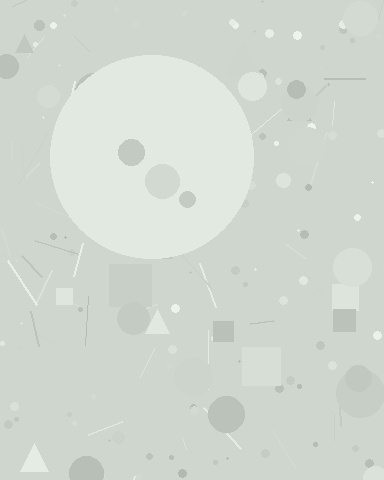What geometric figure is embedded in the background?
A circle is embedded in the background.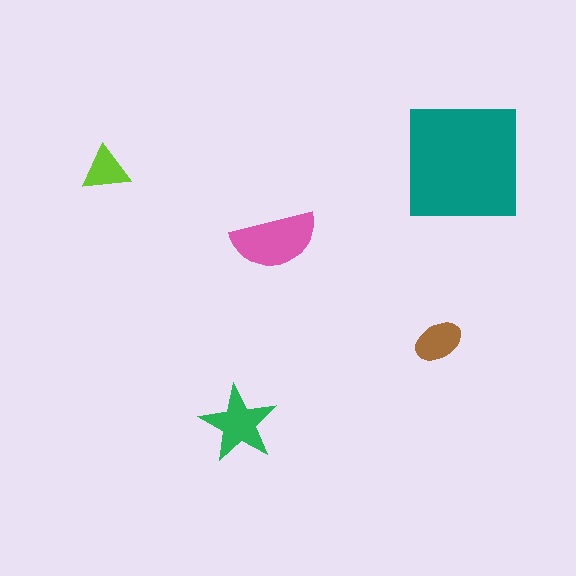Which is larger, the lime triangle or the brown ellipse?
The brown ellipse.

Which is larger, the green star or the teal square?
The teal square.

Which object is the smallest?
The lime triangle.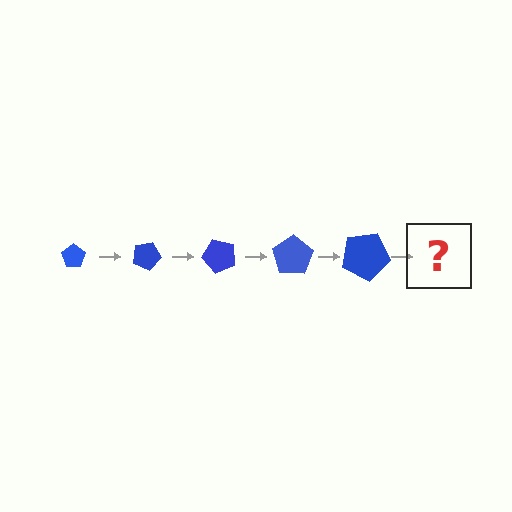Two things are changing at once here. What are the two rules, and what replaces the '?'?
The two rules are that the pentagon grows larger each step and it rotates 25 degrees each step. The '?' should be a pentagon, larger than the previous one and rotated 125 degrees from the start.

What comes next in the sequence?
The next element should be a pentagon, larger than the previous one and rotated 125 degrees from the start.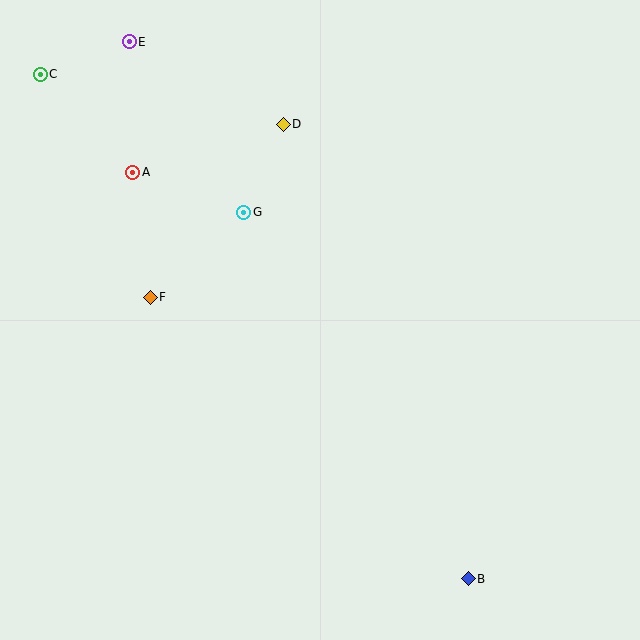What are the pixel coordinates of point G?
Point G is at (244, 212).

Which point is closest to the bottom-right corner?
Point B is closest to the bottom-right corner.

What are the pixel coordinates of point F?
Point F is at (150, 297).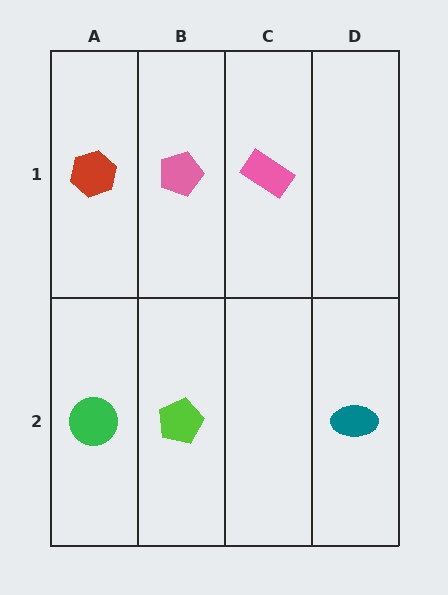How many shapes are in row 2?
3 shapes.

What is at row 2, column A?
A green circle.